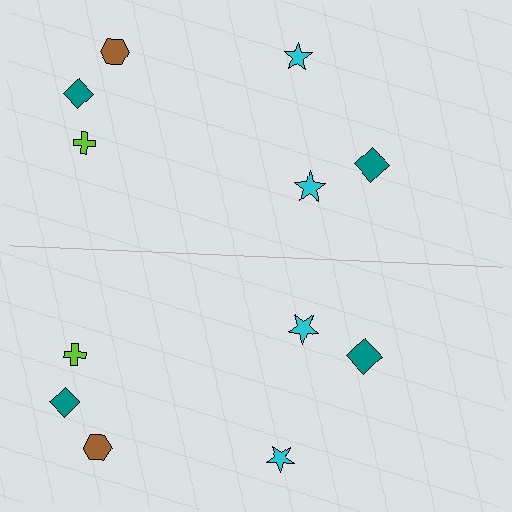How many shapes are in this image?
There are 12 shapes in this image.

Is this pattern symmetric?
Yes, this pattern has bilateral (reflection) symmetry.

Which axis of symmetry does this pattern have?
The pattern has a horizontal axis of symmetry running through the center of the image.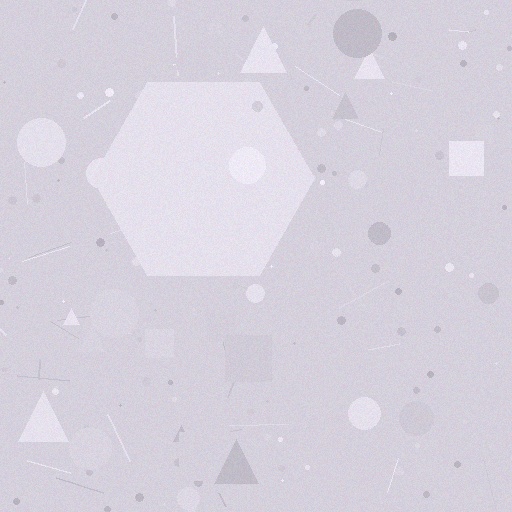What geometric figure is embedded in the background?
A hexagon is embedded in the background.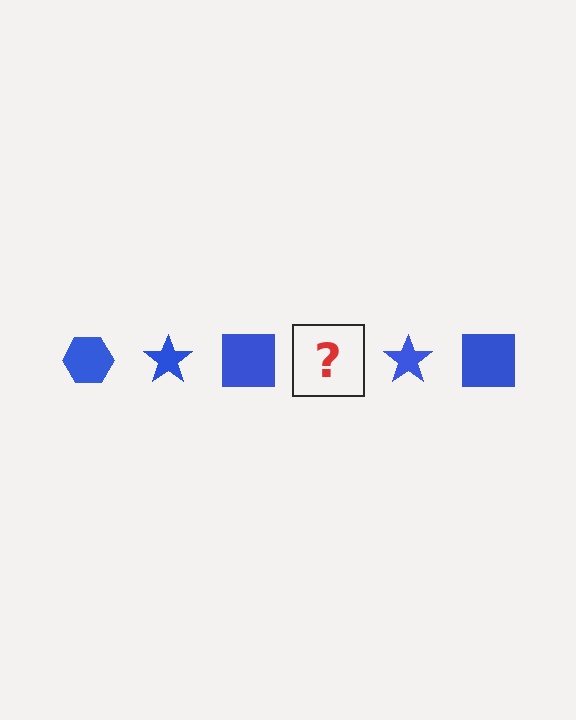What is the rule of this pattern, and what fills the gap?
The rule is that the pattern cycles through hexagon, star, square shapes in blue. The gap should be filled with a blue hexagon.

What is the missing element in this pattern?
The missing element is a blue hexagon.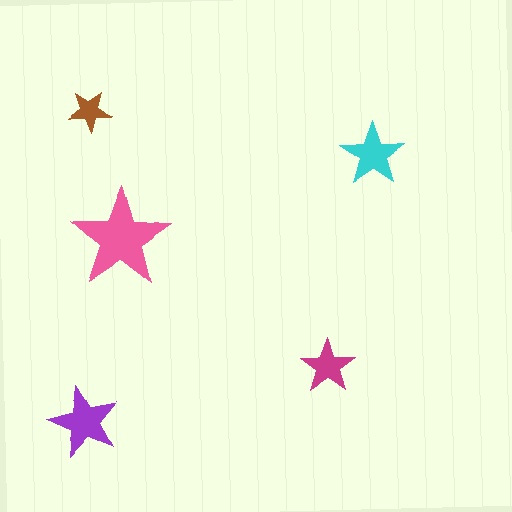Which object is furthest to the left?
The purple star is leftmost.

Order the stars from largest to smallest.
the pink one, the purple one, the cyan one, the magenta one, the brown one.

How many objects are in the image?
There are 5 objects in the image.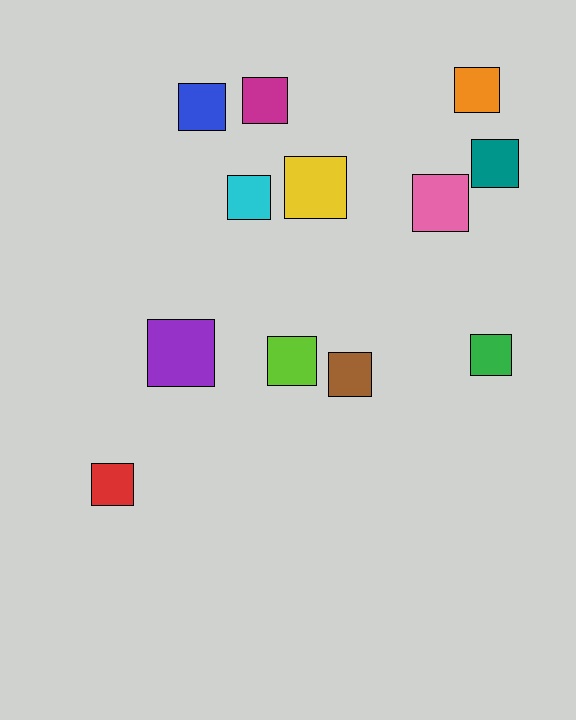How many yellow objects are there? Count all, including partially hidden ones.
There is 1 yellow object.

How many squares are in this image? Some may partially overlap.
There are 12 squares.